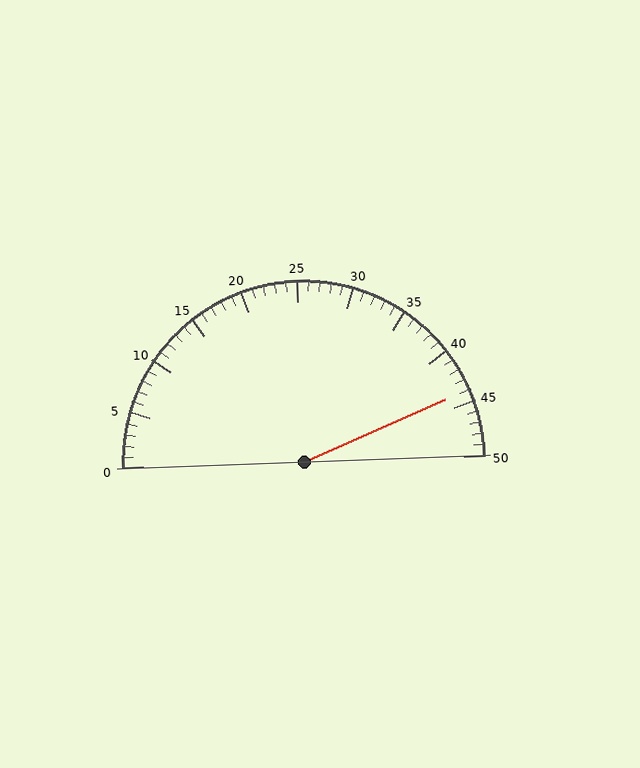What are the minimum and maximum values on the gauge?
The gauge ranges from 0 to 50.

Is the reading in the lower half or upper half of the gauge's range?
The reading is in the upper half of the range (0 to 50).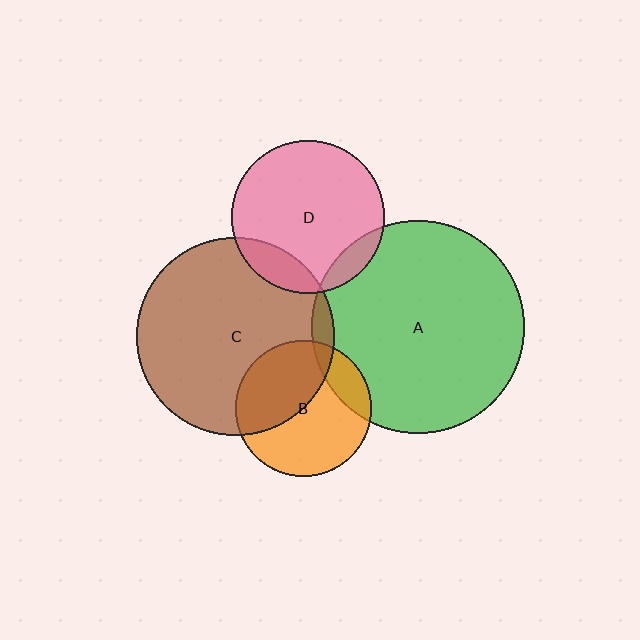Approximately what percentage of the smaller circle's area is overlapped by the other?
Approximately 15%.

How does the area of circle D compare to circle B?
Approximately 1.3 times.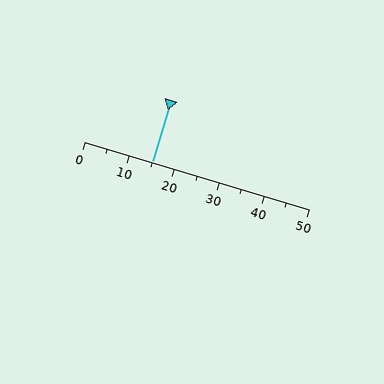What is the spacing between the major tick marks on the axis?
The major ticks are spaced 10 apart.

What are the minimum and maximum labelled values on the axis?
The axis runs from 0 to 50.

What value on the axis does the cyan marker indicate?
The marker indicates approximately 15.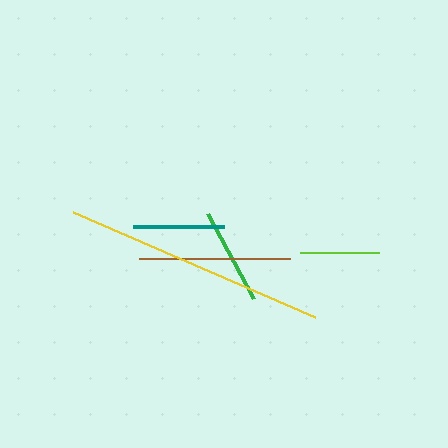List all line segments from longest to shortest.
From longest to shortest: yellow, brown, green, teal, lime.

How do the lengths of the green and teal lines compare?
The green and teal lines are approximately the same length.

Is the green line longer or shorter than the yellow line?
The yellow line is longer than the green line.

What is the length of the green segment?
The green segment is approximately 97 pixels long.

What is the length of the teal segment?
The teal segment is approximately 91 pixels long.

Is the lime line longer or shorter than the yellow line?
The yellow line is longer than the lime line.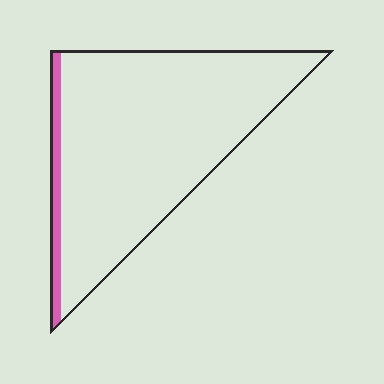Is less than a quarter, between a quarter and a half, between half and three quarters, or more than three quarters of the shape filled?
Less than a quarter.